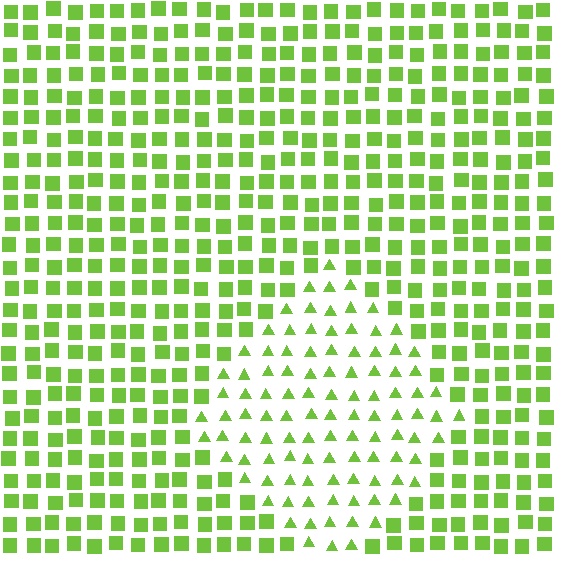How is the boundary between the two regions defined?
The boundary is defined by a change in element shape: triangles inside vs. squares outside. All elements share the same color and spacing.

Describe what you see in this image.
The image is filled with small lime elements arranged in a uniform grid. A diamond-shaped region contains triangles, while the surrounding area contains squares. The boundary is defined purely by the change in element shape.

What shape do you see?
I see a diamond.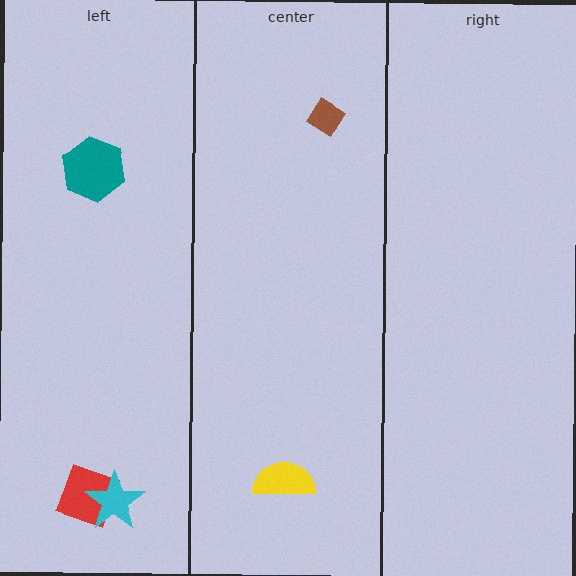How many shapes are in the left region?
3.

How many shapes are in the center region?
2.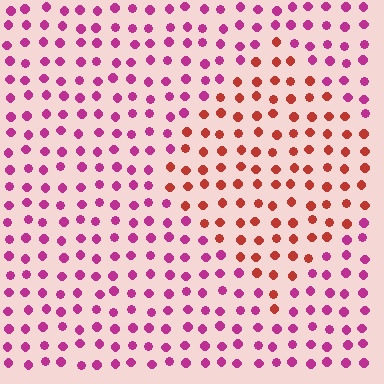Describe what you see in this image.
The image is filled with small magenta elements in a uniform arrangement. A diamond-shaped region is visible where the elements are tinted to a slightly different hue, forming a subtle color boundary.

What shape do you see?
I see a diamond.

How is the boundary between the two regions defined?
The boundary is defined purely by a slight shift in hue (about 46 degrees). Spacing, size, and orientation are identical on both sides.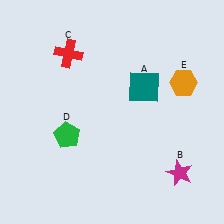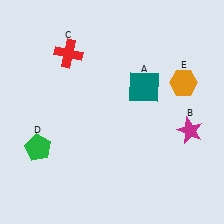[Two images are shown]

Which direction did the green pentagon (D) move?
The green pentagon (D) moved left.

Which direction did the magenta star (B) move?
The magenta star (B) moved up.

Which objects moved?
The objects that moved are: the magenta star (B), the green pentagon (D).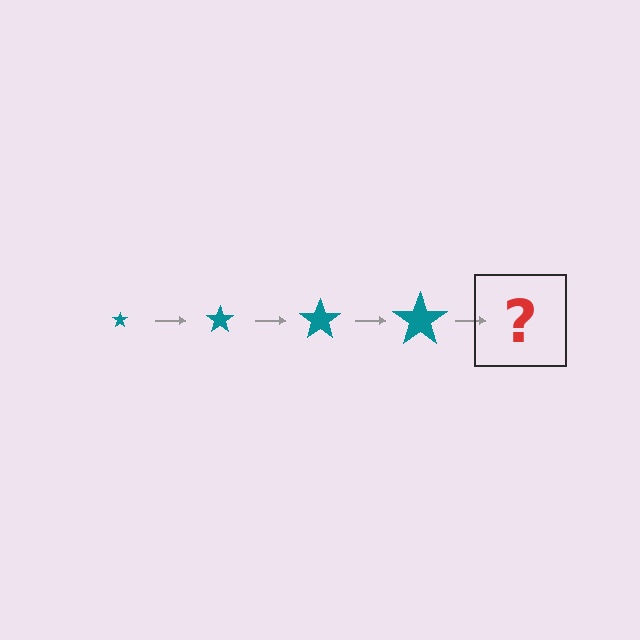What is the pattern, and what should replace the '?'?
The pattern is that the star gets progressively larger each step. The '?' should be a teal star, larger than the previous one.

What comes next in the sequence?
The next element should be a teal star, larger than the previous one.